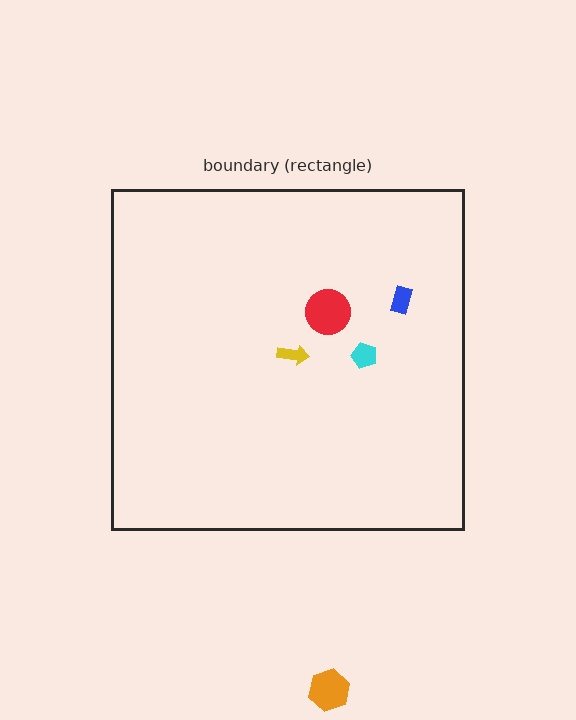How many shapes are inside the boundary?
4 inside, 1 outside.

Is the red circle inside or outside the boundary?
Inside.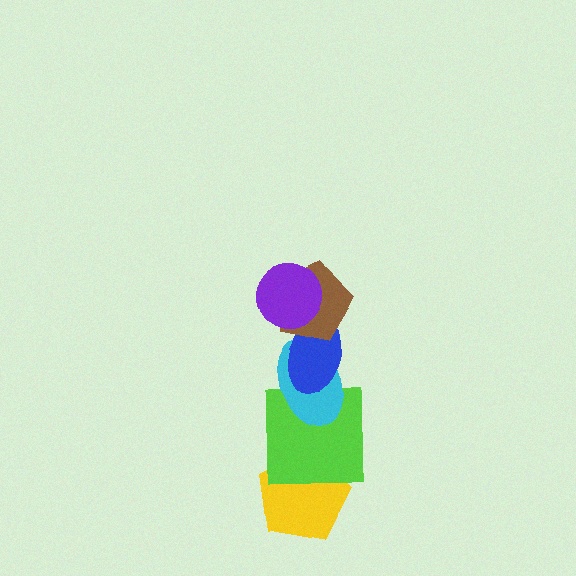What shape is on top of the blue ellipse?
The brown pentagon is on top of the blue ellipse.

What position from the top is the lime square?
The lime square is 5th from the top.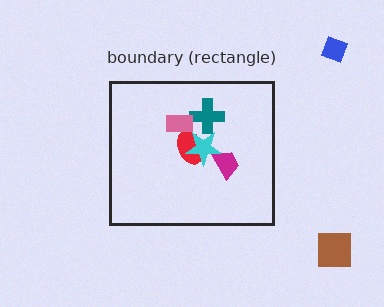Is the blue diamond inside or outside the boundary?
Outside.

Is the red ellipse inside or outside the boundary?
Inside.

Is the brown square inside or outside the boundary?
Outside.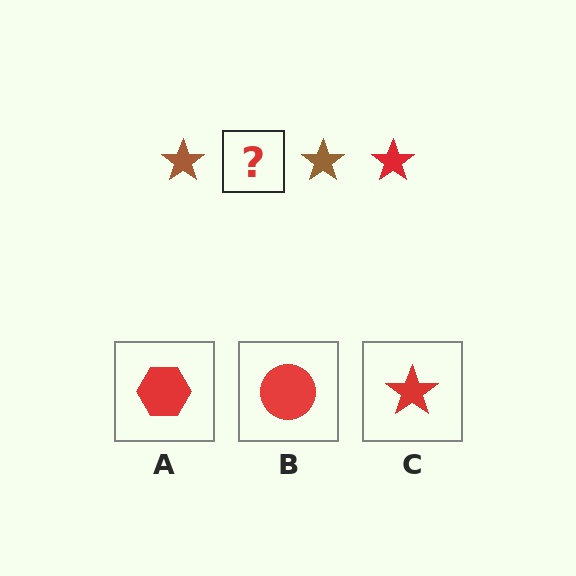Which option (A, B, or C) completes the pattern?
C.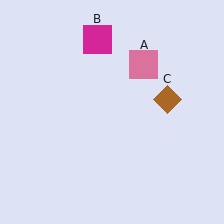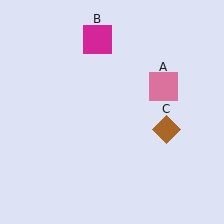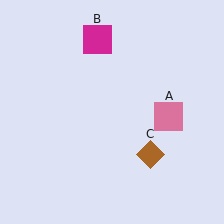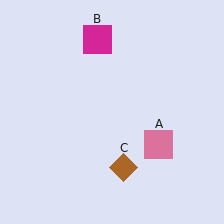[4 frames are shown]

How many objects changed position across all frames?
2 objects changed position: pink square (object A), brown diamond (object C).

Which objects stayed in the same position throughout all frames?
Magenta square (object B) remained stationary.